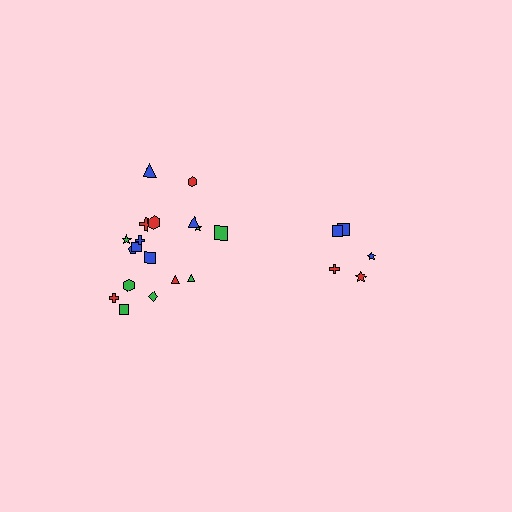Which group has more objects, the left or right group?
The left group.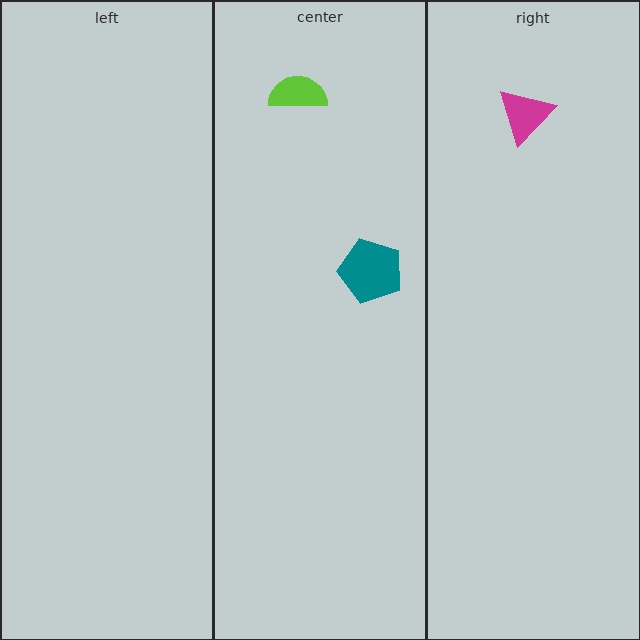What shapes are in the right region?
The magenta triangle.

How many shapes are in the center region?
2.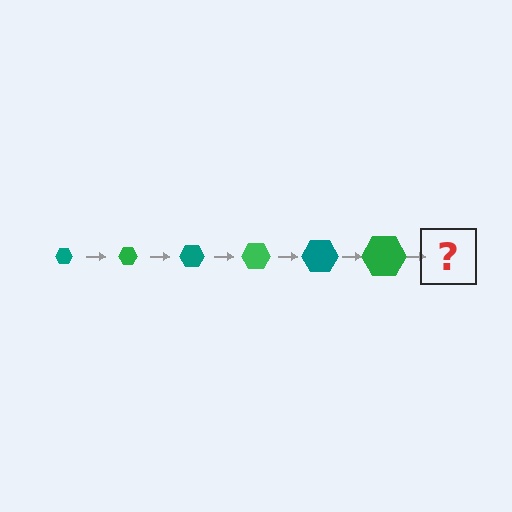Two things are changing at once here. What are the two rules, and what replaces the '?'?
The two rules are that the hexagon grows larger each step and the color cycles through teal and green. The '?' should be a teal hexagon, larger than the previous one.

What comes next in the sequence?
The next element should be a teal hexagon, larger than the previous one.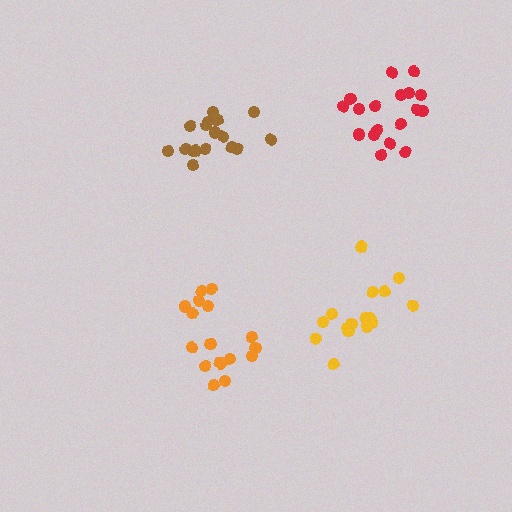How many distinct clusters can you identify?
There are 4 distinct clusters.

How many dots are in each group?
Group 1: 17 dots, Group 2: 17 dots, Group 3: 17 dots, Group 4: 18 dots (69 total).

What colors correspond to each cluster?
The clusters are colored: yellow, brown, orange, red.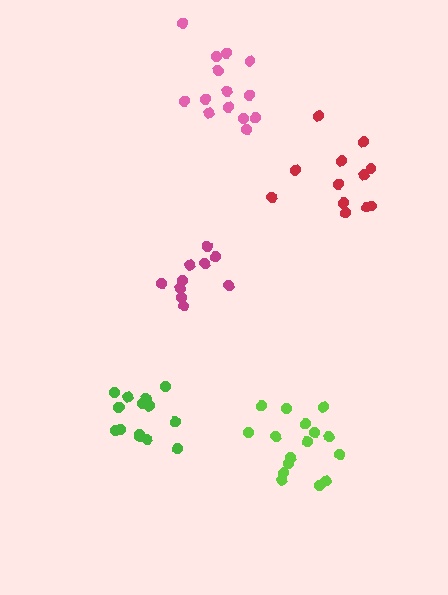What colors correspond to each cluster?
The clusters are colored: red, magenta, lime, pink, green.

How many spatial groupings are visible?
There are 5 spatial groupings.